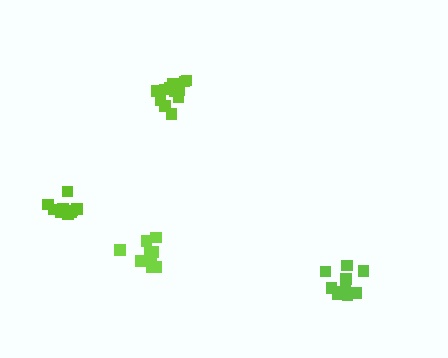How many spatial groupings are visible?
There are 4 spatial groupings.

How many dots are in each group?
Group 1: 11 dots, Group 2: 9 dots, Group 3: 9 dots, Group 4: 13 dots (42 total).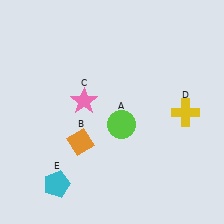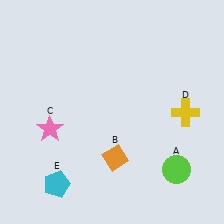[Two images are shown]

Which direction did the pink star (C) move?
The pink star (C) moved left.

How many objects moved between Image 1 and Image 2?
3 objects moved between the two images.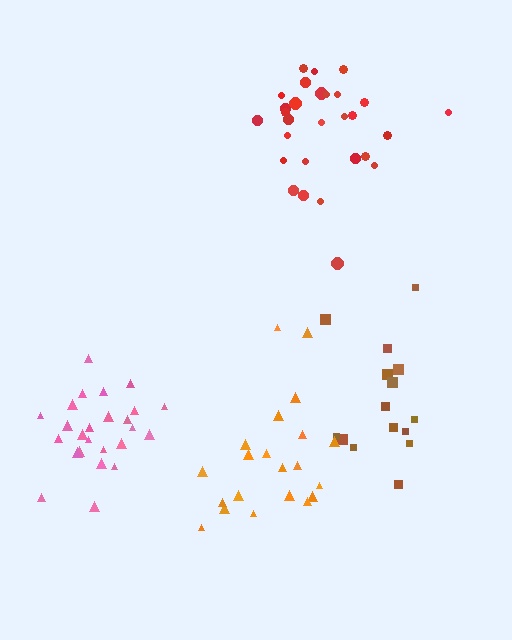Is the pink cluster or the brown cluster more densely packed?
Pink.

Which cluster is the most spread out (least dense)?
Brown.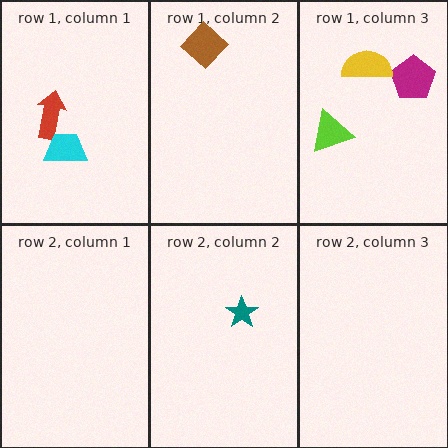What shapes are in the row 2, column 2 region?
The teal star.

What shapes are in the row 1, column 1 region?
The red arrow, the cyan trapezoid.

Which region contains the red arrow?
The row 1, column 1 region.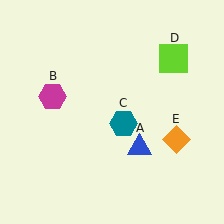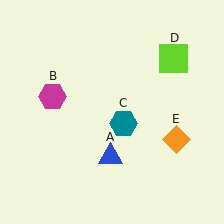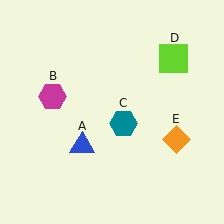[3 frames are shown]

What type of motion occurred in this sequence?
The blue triangle (object A) rotated clockwise around the center of the scene.